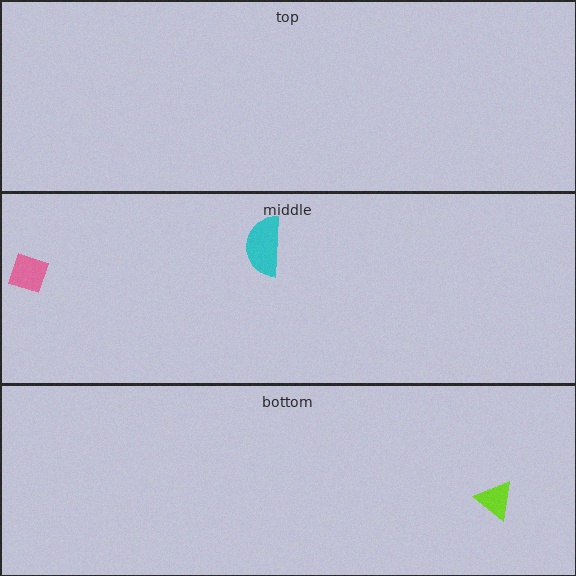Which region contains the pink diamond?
The middle region.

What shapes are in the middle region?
The pink diamond, the cyan semicircle.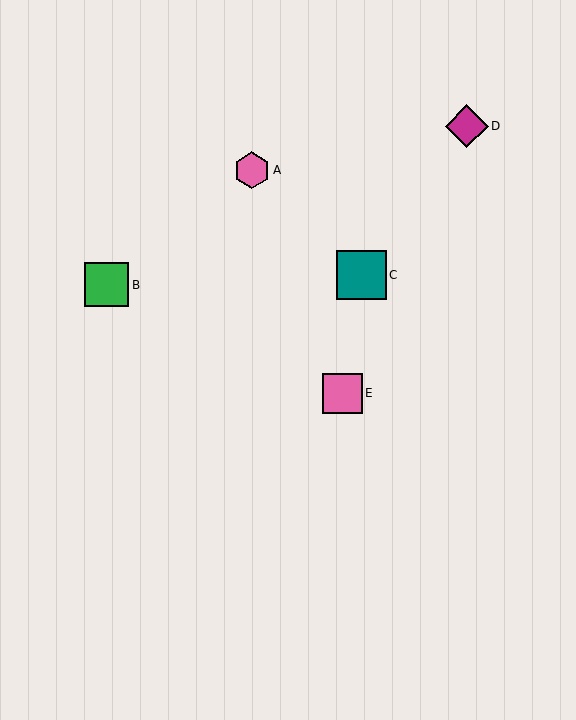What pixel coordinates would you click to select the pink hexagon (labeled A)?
Click at (252, 170) to select the pink hexagon A.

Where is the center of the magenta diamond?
The center of the magenta diamond is at (467, 126).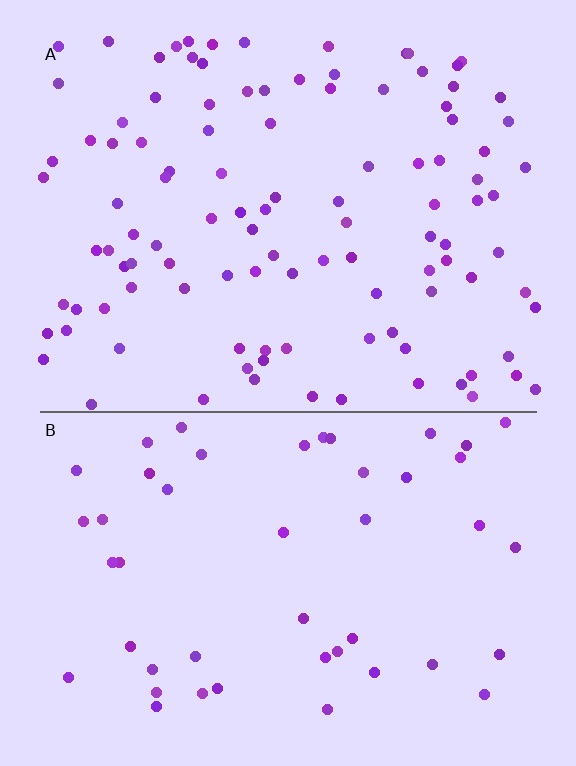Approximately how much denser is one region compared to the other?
Approximately 2.3× — region A over region B.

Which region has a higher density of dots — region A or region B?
A (the top).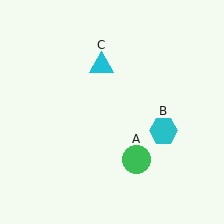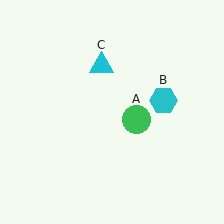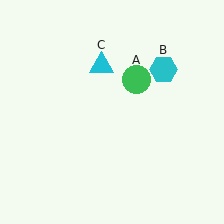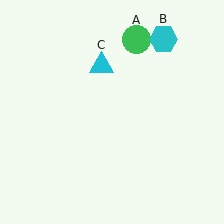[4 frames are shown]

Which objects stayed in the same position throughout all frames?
Cyan triangle (object C) remained stationary.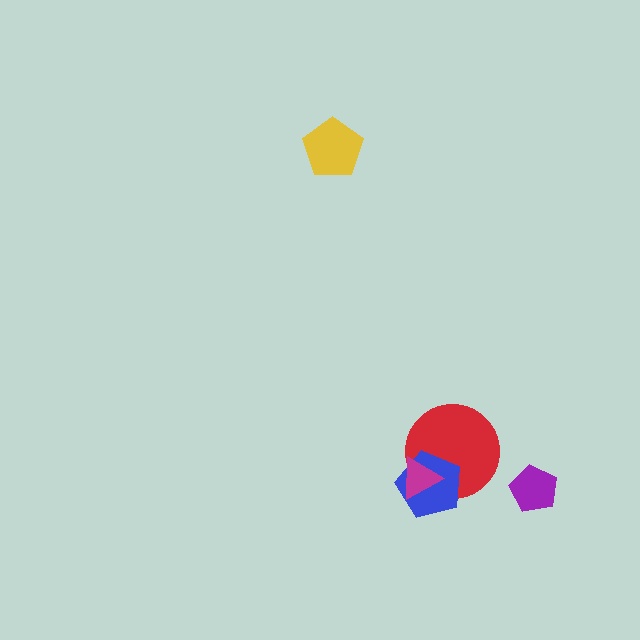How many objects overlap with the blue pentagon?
2 objects overlap with the blue pentagon.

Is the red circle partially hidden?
Yes, it is partially covered by another shape.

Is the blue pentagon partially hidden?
Yes, it is partially covered by another shape.